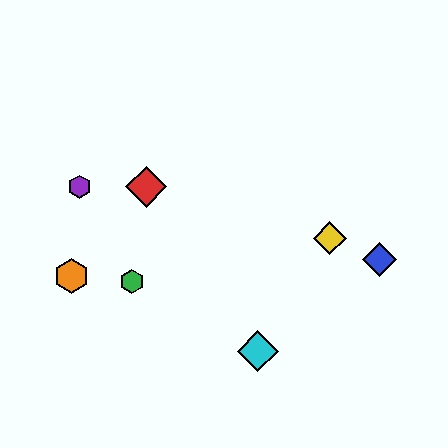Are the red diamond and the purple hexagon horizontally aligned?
Yes, both are at y≈187.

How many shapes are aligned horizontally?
2 shapes (the red diamond, the purple hexagon) are aligned horizontally.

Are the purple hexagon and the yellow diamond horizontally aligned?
No, the purple hexagon is at y≈187 and the yellow diamond is at y≈238.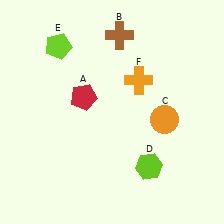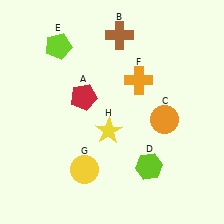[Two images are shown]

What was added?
A yellow circle (G), a yellow star (H) were added in Image 2.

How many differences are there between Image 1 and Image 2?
There are 2 differences between the two images.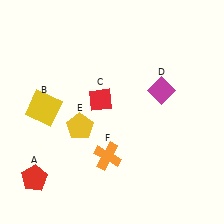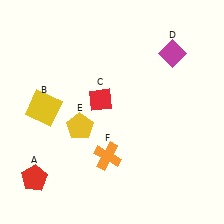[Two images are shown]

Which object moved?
The magenta diamond (D) moved up.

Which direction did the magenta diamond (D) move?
The magenta diamond (D) moved up.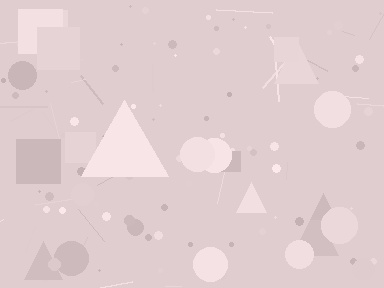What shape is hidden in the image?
A triangle is hidden in the image.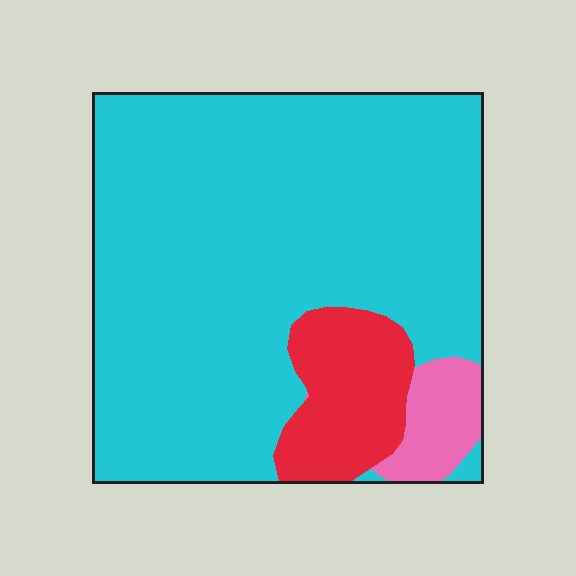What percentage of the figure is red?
Red takes up about one eighth (1/8) of the figure.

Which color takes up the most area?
Cyan, at roughly 80%.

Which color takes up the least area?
Pink, at roughly 5%.